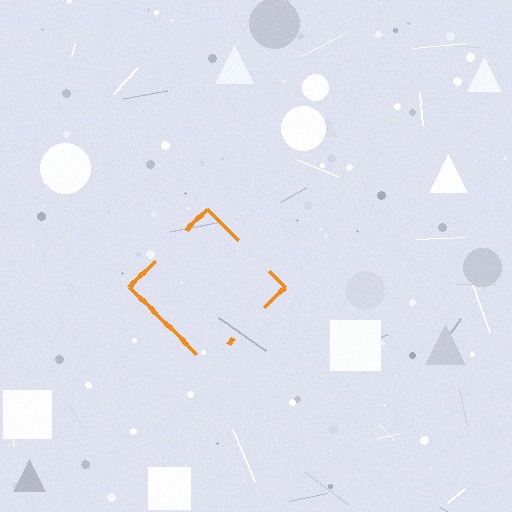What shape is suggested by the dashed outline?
The dashed outline suggests a diamond.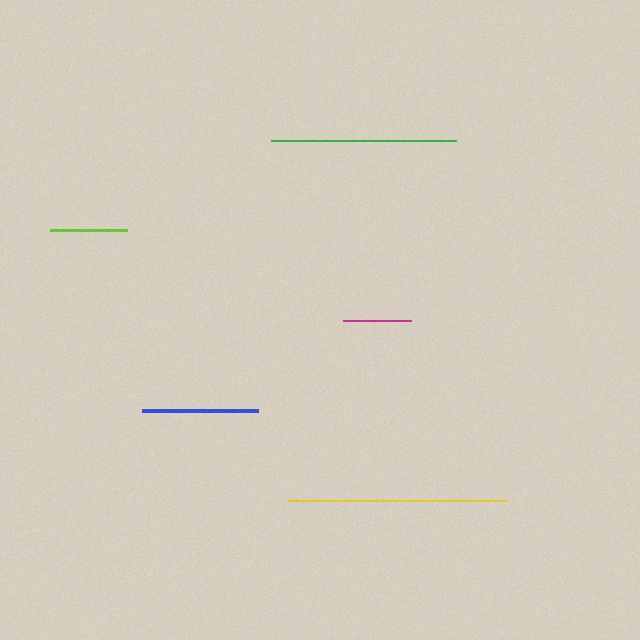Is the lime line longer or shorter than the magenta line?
The lime line is longer than the magenta line.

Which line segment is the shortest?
The magenta line is the shortest at approximately 68 pixels.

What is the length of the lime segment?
The lime segment is approximately 77 pixels long.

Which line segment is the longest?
The yellow line is the longest at approximately 219 pixels.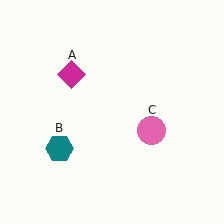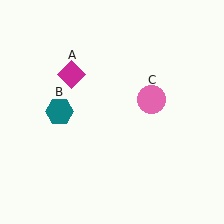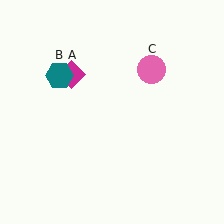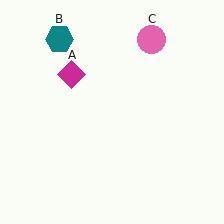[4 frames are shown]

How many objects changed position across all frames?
2 objects changed position: teal hexagon (object B), pink circle (object C).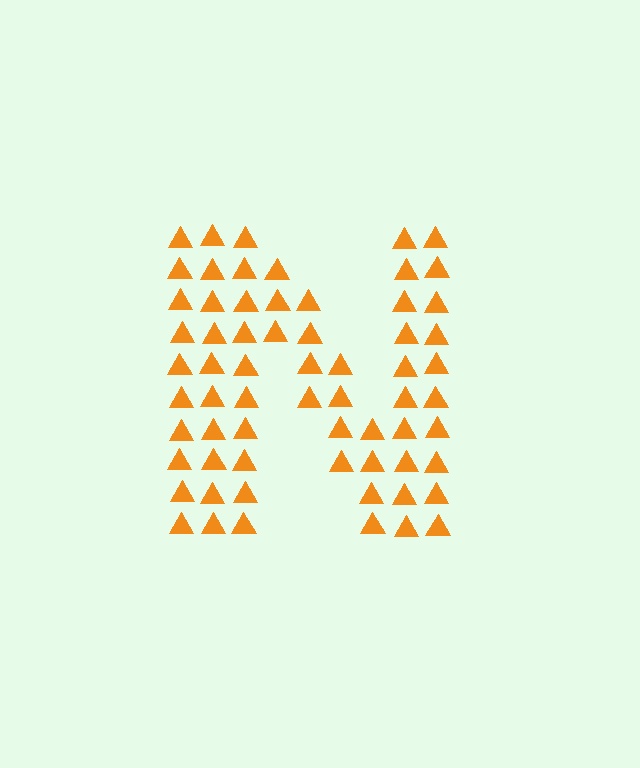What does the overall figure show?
The overall figure shows the letter N.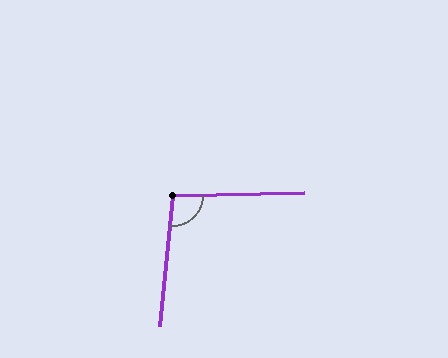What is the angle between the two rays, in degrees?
Approximately 97 degrees.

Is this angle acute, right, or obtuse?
It is obtuse.